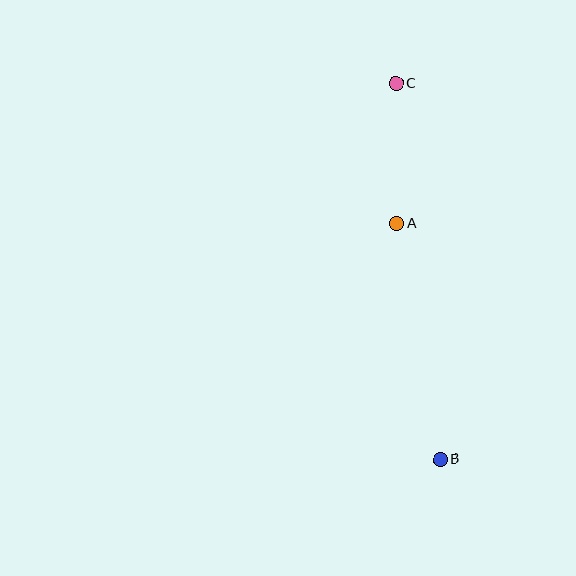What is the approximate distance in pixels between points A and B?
The distance between A and B is approximately 239 pixels.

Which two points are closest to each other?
Points A and C are closest to each other.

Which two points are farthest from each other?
Points B and C are farthest from each other.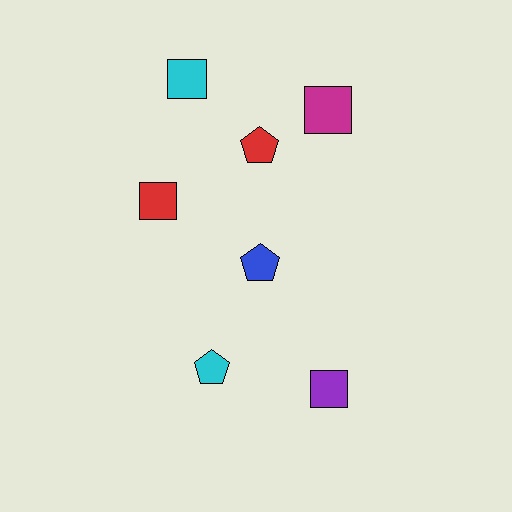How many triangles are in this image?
There are no triangles.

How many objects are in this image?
There are 7 objects.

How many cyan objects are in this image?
There are 2 cyan objects.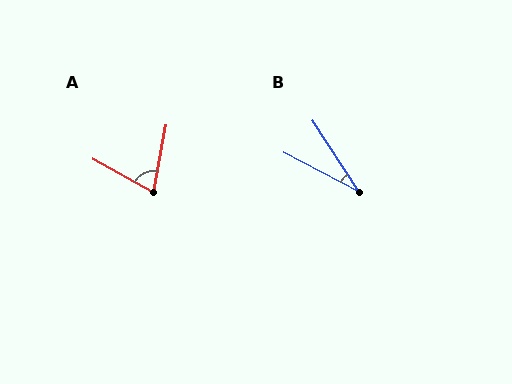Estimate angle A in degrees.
Approximately 71 degrees.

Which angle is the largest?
A, at approximately 71 degrees.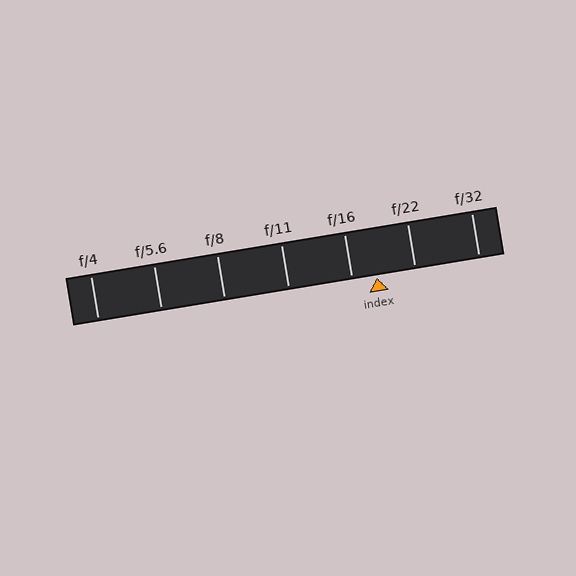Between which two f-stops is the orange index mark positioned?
The index mark is between f/16 and f/22.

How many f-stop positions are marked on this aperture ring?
There are 7 f-stop positions marked.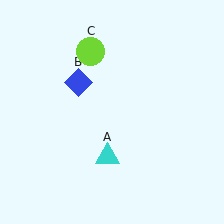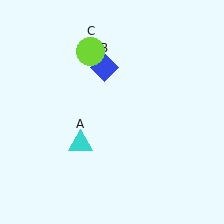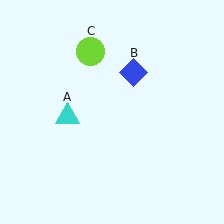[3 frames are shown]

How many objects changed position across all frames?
2 objects changed position: cyan triangle (object A), blue diamond (object B).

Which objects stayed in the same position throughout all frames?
Lime circle (object C) remained stationary.